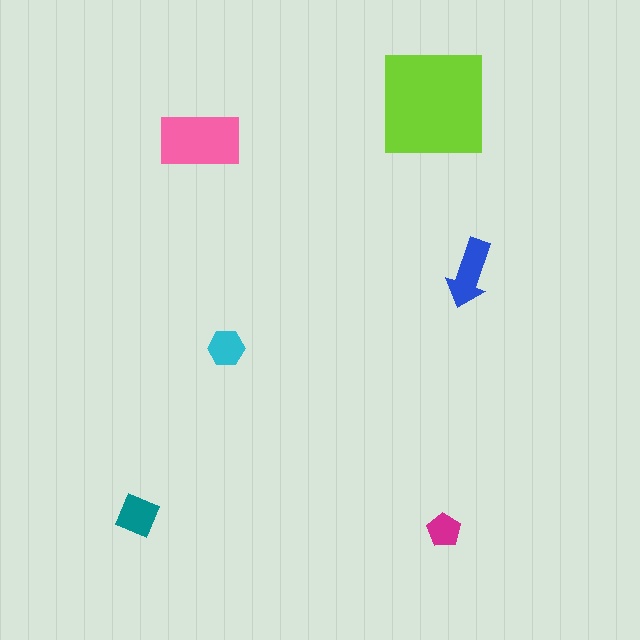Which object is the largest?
The lime square.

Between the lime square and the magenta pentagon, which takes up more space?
The lime square.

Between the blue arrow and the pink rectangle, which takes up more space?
The pink rectangle.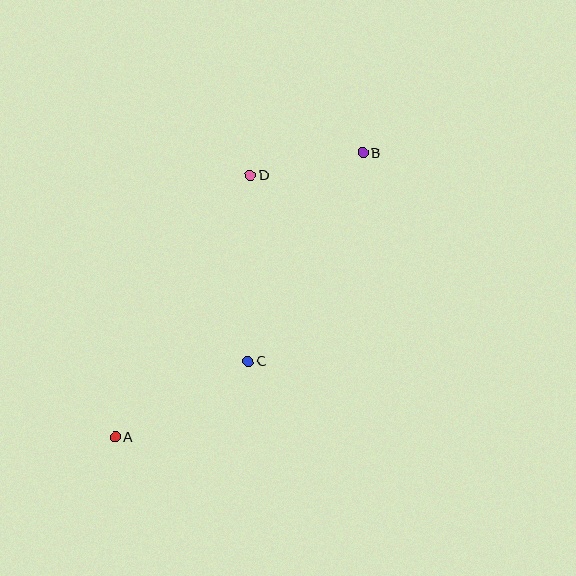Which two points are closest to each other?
Points B and D are closest to each other.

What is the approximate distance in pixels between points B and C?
The distance between B and C is approximately 238 pixels.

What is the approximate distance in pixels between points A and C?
The distance between A and C is approximately 153 pixels.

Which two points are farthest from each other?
Points A and B are farthest from each other.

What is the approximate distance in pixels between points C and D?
The distance between C and D is approximately 186 pixels.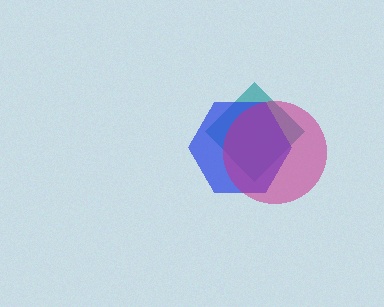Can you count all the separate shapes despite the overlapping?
Yes, there are 3 separate shapes.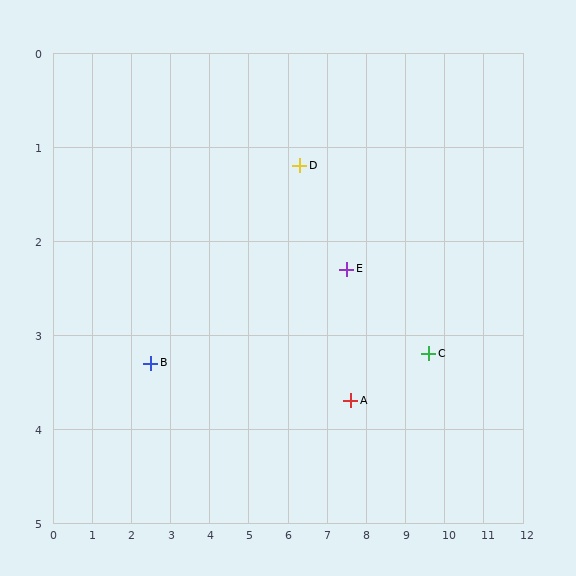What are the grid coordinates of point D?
Point D is at approximately (6.3, 1.2).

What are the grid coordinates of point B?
Point B is at approximately (2.5, 3.3).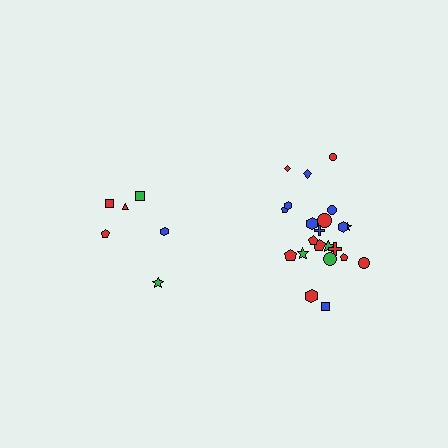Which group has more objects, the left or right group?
The right group.